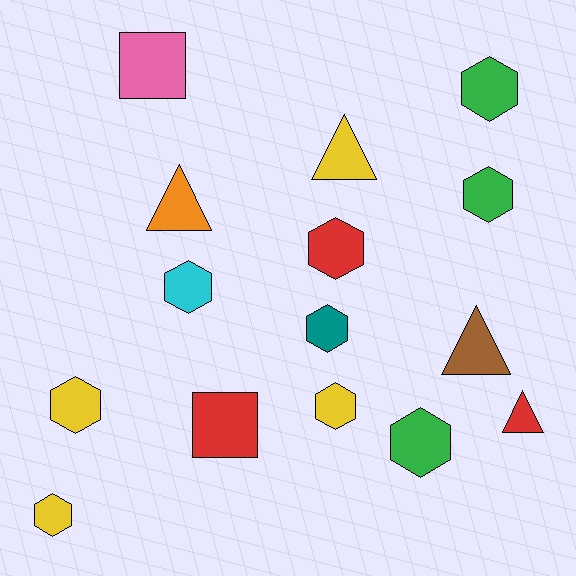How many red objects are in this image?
There are 3 red objects.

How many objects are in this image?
There are 15 objects.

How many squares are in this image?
There are 2 squares.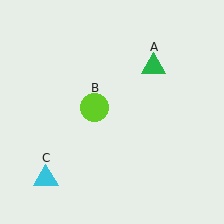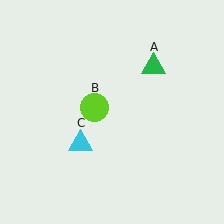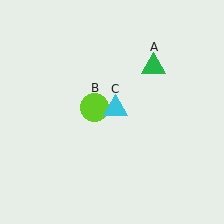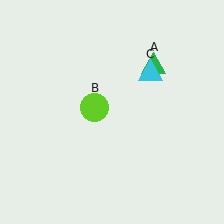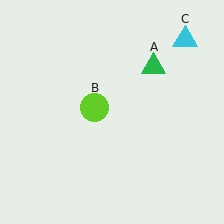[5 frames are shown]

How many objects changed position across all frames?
1 object changed position: cyan triangle (object C).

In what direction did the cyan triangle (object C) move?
The cyan triangle (object C) moved up and to the right.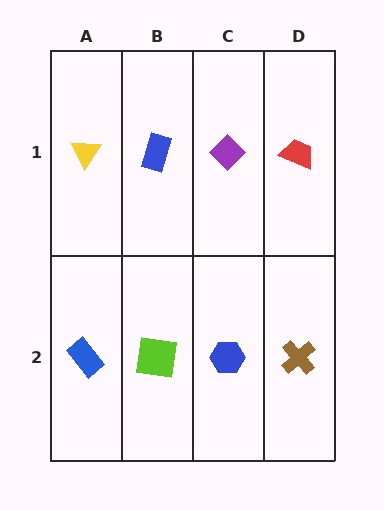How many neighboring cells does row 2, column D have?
2.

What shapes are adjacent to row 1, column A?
A blue rectangle (row 2, column A), a blue rectangle (row 1, column B).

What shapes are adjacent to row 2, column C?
A purple diamond (row 1, column C), a lime square (row 2, column B), a brown cross (row 2, column D).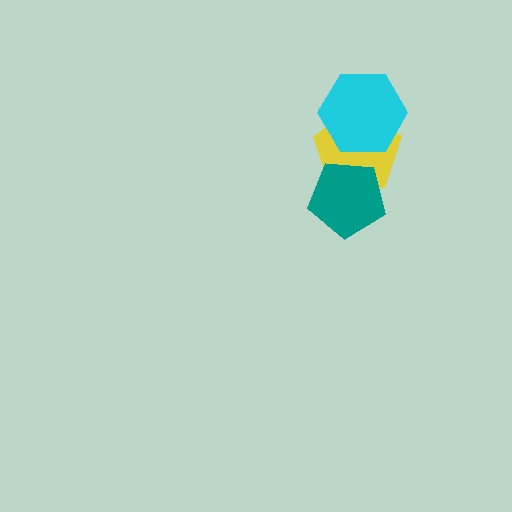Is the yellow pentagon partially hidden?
Yes, it is partially covered by another shape.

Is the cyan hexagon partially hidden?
No, no other shape covers it.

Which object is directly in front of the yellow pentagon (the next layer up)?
The cyan hexagon is directly in front of the yellow pentagon.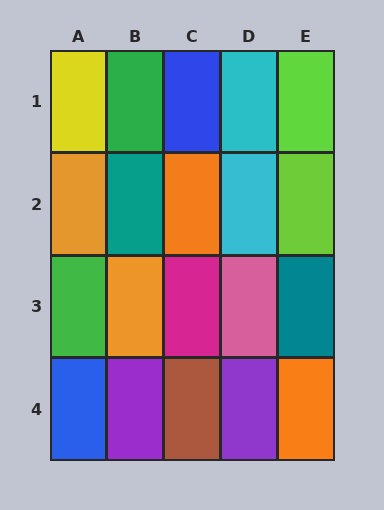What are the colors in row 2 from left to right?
Orange, teal, orange, cyan, lime.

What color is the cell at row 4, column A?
Blue.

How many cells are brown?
1 cell is brown.